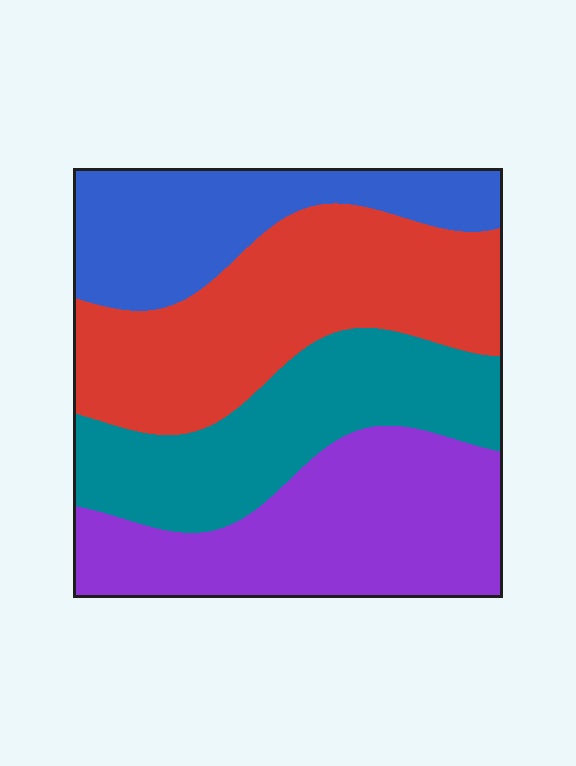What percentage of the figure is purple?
Purple covers around 30% of the figure.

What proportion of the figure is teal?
Teal takes up about one quarter (1/4) of the figure.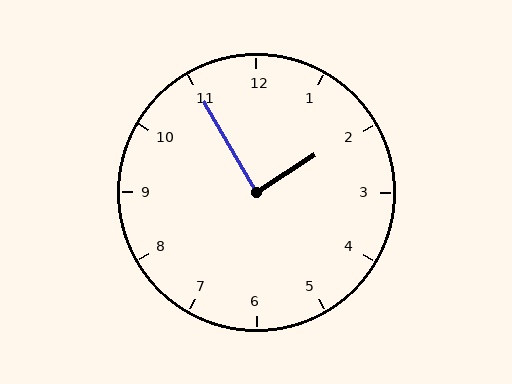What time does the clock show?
1:55.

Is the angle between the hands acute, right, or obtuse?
It is right.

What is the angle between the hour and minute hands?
Approximately 88 degrees.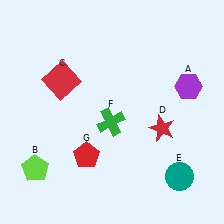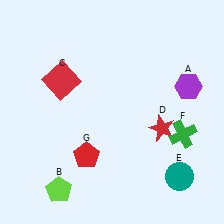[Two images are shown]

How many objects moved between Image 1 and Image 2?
2 objects moved between the two images.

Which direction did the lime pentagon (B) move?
The lime pentagon (B) moved right.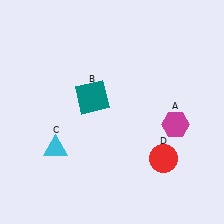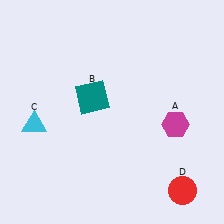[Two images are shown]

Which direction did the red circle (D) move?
The red circle (D) moved down.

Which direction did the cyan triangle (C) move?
The cyan triangle (C) moved up.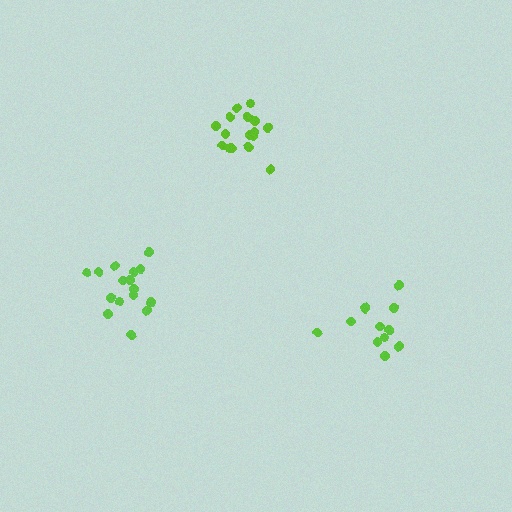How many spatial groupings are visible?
There are 3 spatial groupings.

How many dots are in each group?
Group 1: 12 dots, Group 2: 16 dots, Group 3: 16 dots (44 total).